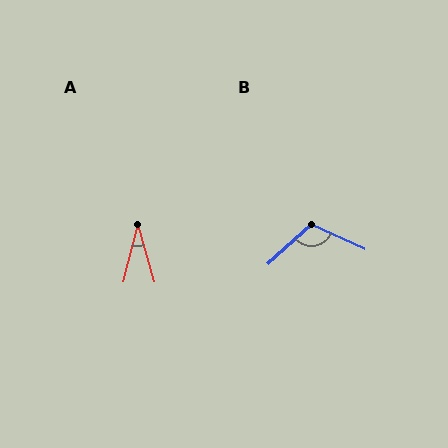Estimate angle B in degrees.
Approximately 113 degrees.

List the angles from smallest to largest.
A (31°), B (113°).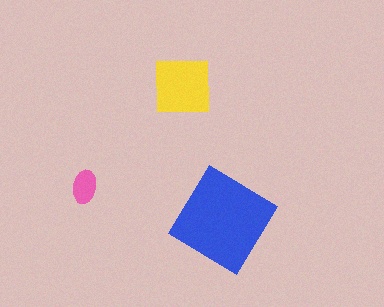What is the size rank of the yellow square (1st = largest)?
2nd.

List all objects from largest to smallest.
The blue diamond, the yellow square, the pink ellipse.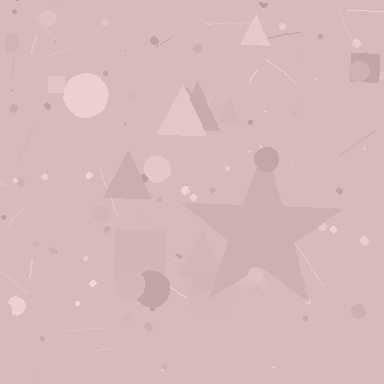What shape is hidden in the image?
A star is hidden in the image.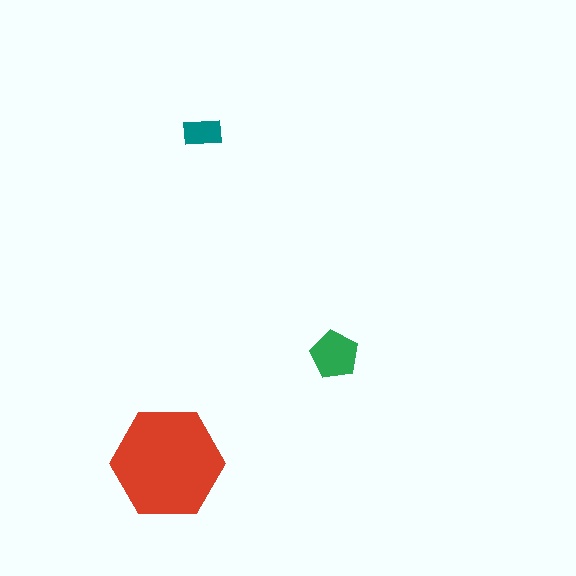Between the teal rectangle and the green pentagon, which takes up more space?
The green pentagon.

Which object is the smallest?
The teal rectangle.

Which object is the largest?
The red hexagon.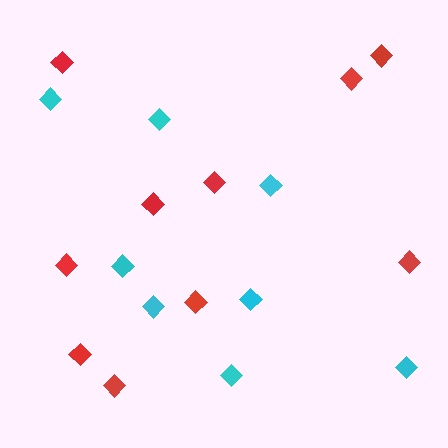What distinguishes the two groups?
There are 2 groups: one group of red diamonds (10) and one group of cyan diamonds (8).